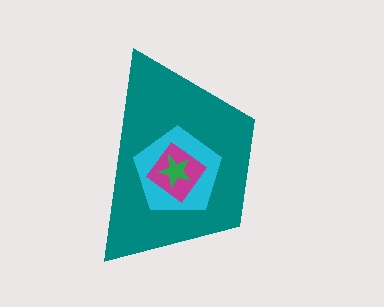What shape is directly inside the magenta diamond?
The green star.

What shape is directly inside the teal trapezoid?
The cyan pentagon.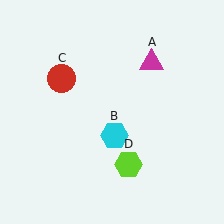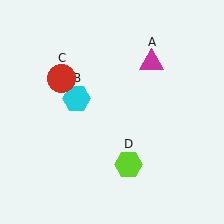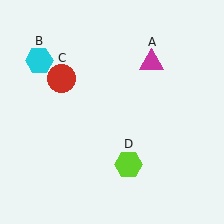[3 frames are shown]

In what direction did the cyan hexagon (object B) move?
The cyan hexagon (object B) moved up and to the left.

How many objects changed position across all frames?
1 object changed position: cyan hexagon (object B).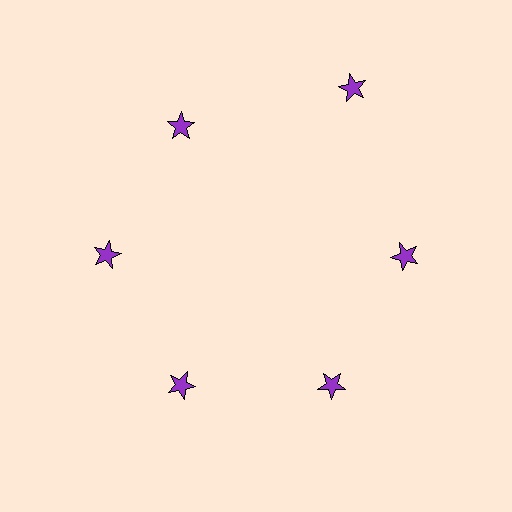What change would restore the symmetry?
The symmetry would be restored by moving it inward, back onto the ring so that all 6 stars sit at equal angles and equal distance from the center.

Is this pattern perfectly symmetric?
No. The 6 purple stars are arranged in a ring, but one element near the 1 o'clock position is pushed outward from the center, breaking the 6-fold rotational symmetry.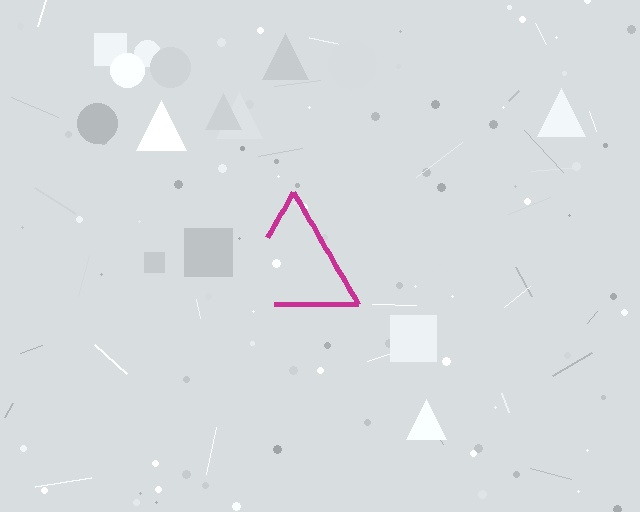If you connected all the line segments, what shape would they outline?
They would outline a triangle.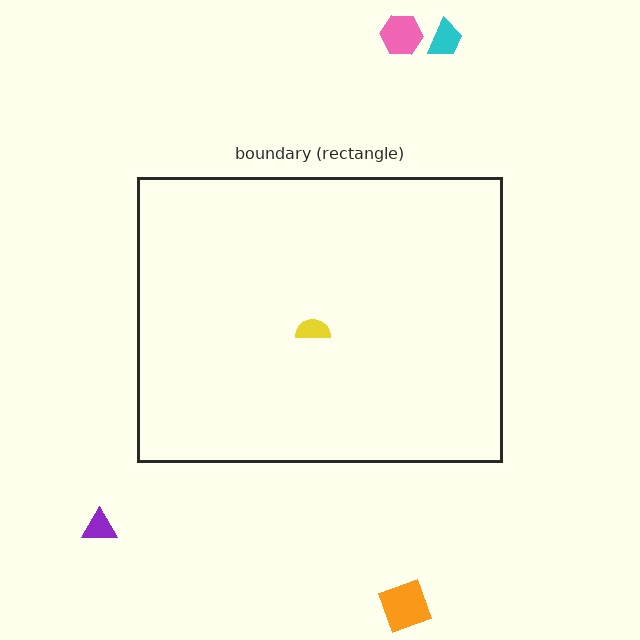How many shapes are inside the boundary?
1 inside, 4 outside.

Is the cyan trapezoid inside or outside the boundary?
Outside.